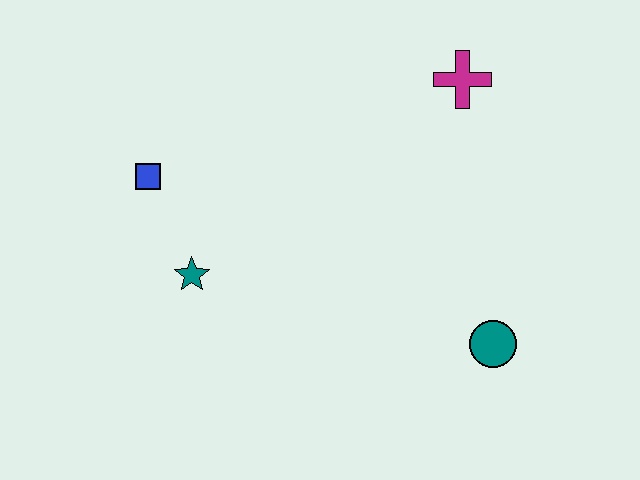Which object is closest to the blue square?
The teal star is closest to the blue square.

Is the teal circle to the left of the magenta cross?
No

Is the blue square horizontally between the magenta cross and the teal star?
No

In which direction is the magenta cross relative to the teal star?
The magenta cross is to the right of the teal star.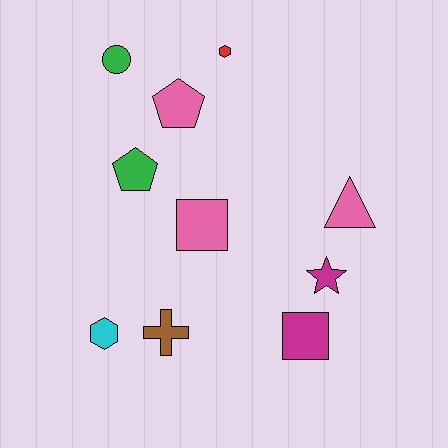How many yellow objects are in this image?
There are no yellow objects.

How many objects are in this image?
There are 10 objects.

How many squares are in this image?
There are 2 squares.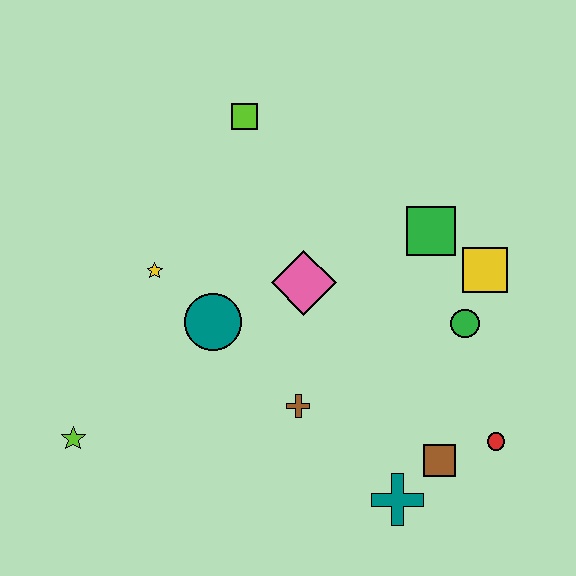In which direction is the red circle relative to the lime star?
The red circle is to the right of the lime star.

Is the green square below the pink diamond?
No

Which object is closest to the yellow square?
The green circle is closest to the yellow square.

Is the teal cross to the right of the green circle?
No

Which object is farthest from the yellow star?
The red circle is farthest from the yellow star.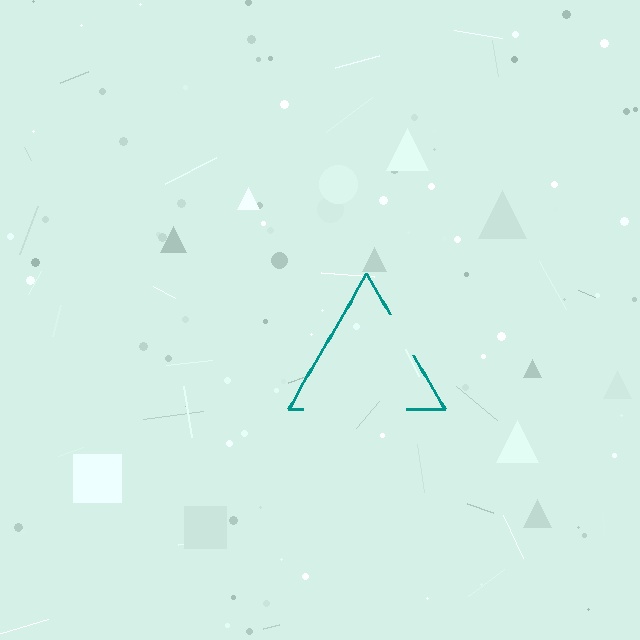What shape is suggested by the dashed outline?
The dashed outline suggests a triangle.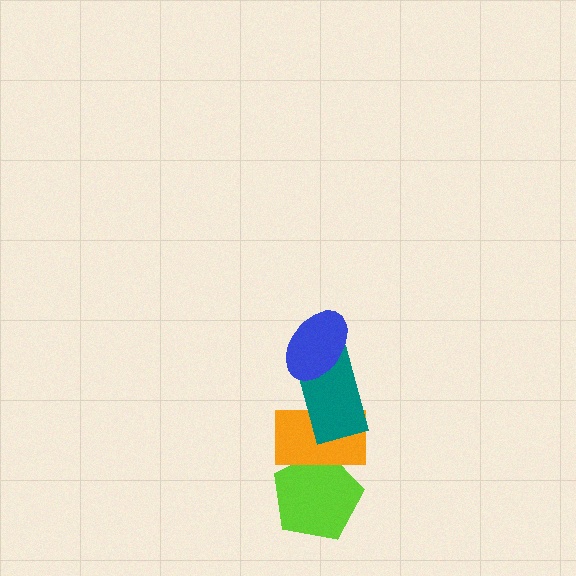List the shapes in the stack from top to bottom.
From top to bottom: the blue ellipse, the teal rectangle, the orange rectangle, the lime pentagon.